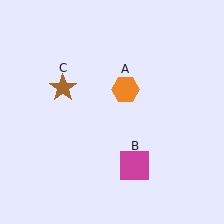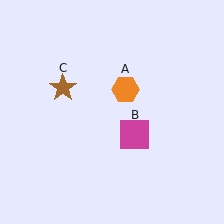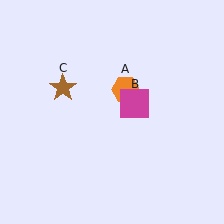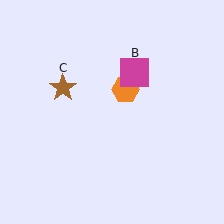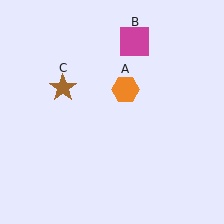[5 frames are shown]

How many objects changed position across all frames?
1 object changed position: magenta square (object B).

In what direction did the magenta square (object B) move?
The magenta square (object B) moved up.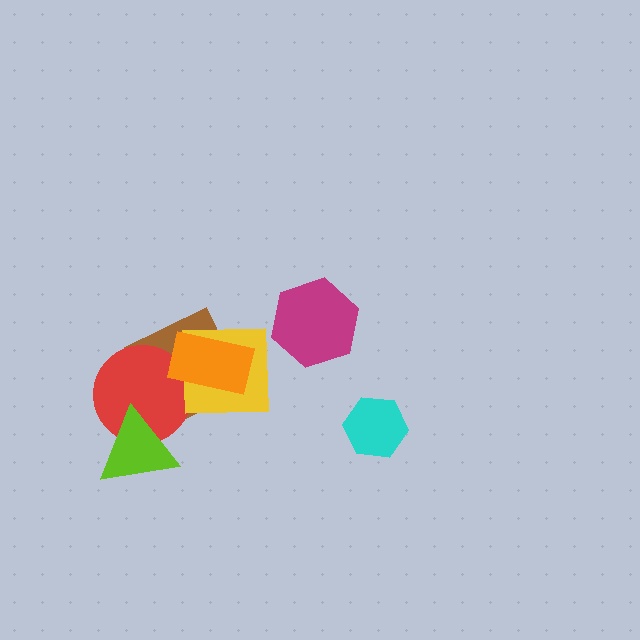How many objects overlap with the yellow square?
2 objects overlap with the yellow square.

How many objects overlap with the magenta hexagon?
0 objects overlap with the magenta hexagon.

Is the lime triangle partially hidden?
No, no other shape covers it.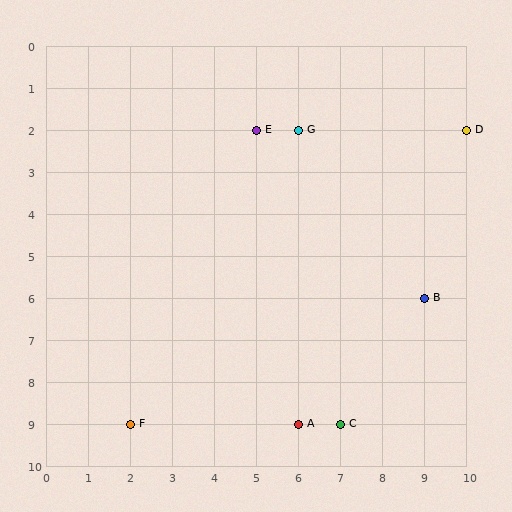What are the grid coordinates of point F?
Point F is at grid coordinates (2, 9).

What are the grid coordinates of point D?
Point D is at grid coordinates (10, 2).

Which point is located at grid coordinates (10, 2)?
Point D is at (10, 2).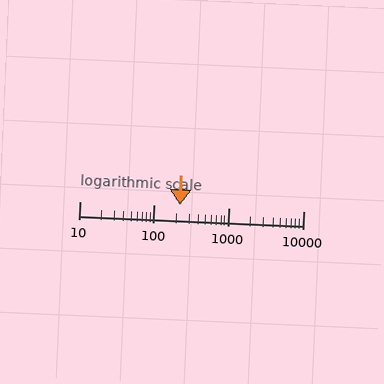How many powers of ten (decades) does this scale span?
The scale spans 3 decades, from 10 to 10000.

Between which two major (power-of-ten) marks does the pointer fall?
The pointer is between 100 and 1000.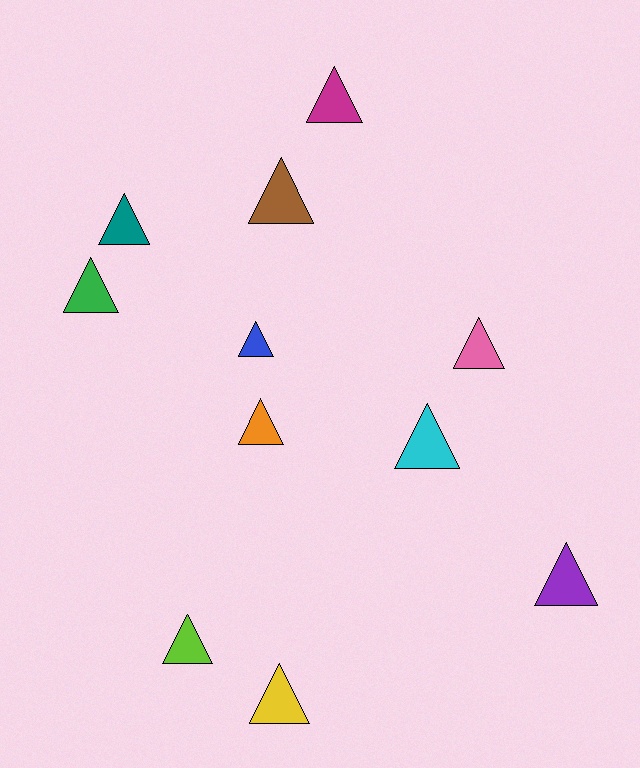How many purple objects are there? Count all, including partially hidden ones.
There is 1 purple object.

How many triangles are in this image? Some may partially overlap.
There are 11 triangles.